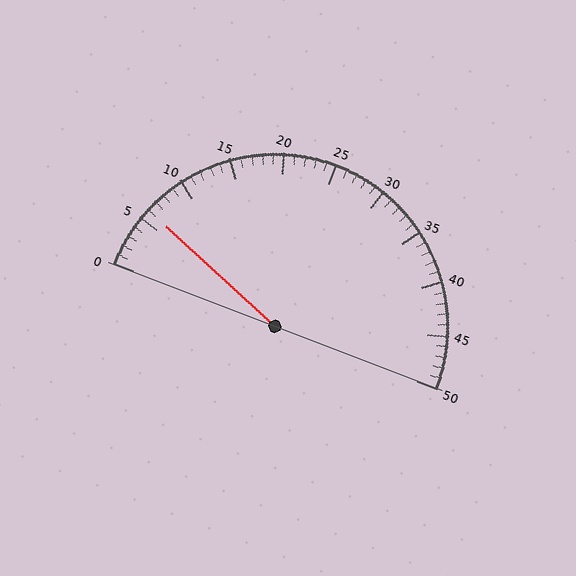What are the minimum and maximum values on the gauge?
The gauge ranges from 0 to 50.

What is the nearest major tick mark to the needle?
The nearest major tick mark is 5.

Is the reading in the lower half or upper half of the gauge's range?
The reading is in the lower half of the range (0 to 50).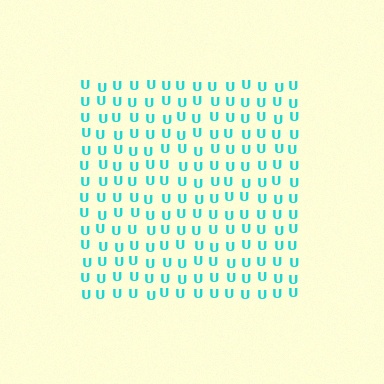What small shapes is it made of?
It is made of small letter U's.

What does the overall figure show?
The overall figure shows a square.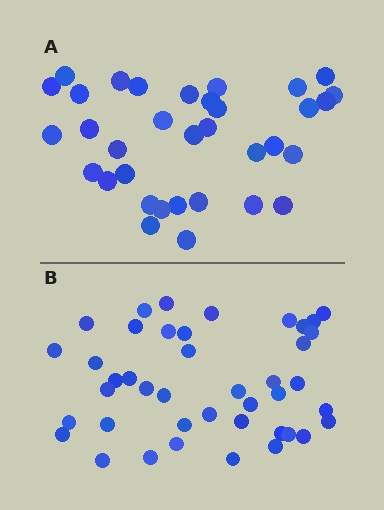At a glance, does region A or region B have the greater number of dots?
Region B (the bottom region) has more dots.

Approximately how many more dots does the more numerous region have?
Region B has roughly 8 or so more dots than region A.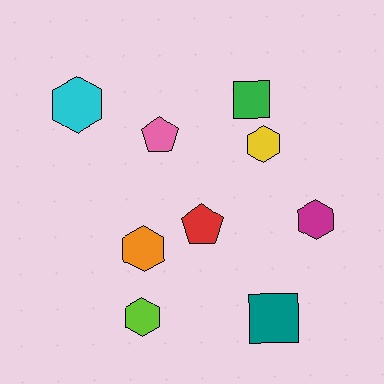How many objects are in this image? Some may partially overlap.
There are 9 objects.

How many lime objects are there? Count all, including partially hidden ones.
There is 1 lime object.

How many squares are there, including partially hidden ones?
There are 2 squares.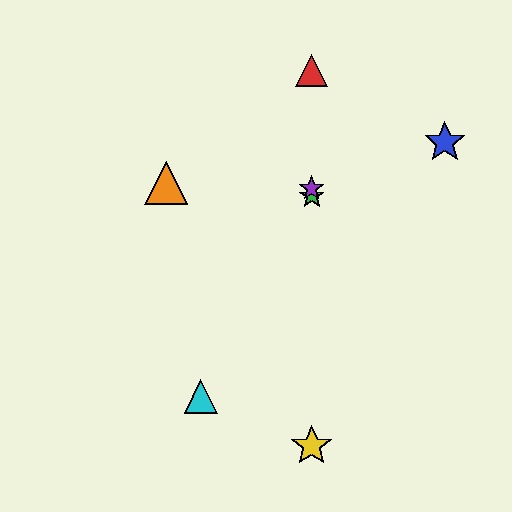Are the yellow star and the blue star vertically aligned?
No, the yellow star is at x≈312 and the blue star is at x≈445.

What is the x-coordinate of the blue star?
The blue star is at x≈445.